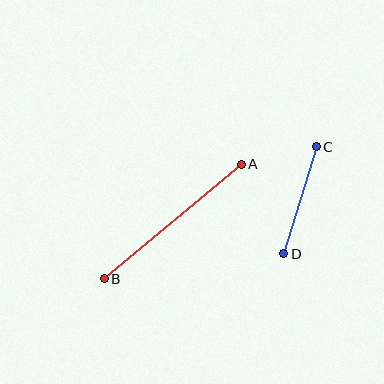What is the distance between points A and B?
The distance is approximately 178 pixels.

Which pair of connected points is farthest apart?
Points A and B are farthest apart.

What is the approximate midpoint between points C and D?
The midpoint is at approximately (300, 200) pixels.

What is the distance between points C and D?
The distance is approximately 112 pixels.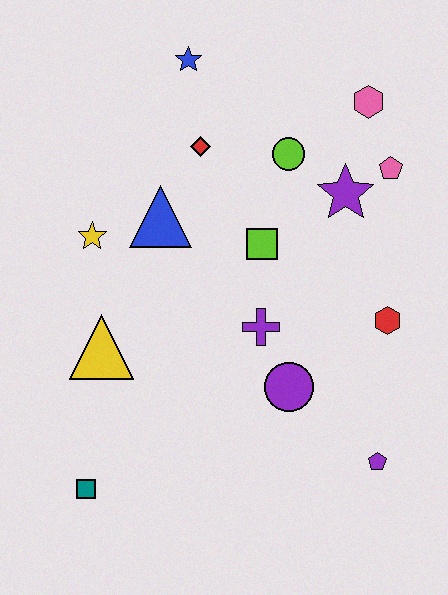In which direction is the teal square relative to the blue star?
The teal square is below the blue star.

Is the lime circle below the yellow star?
No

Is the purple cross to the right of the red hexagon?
No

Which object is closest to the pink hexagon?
The pink pentagon is closest to the pink hexagon.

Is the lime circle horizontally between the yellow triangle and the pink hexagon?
Yes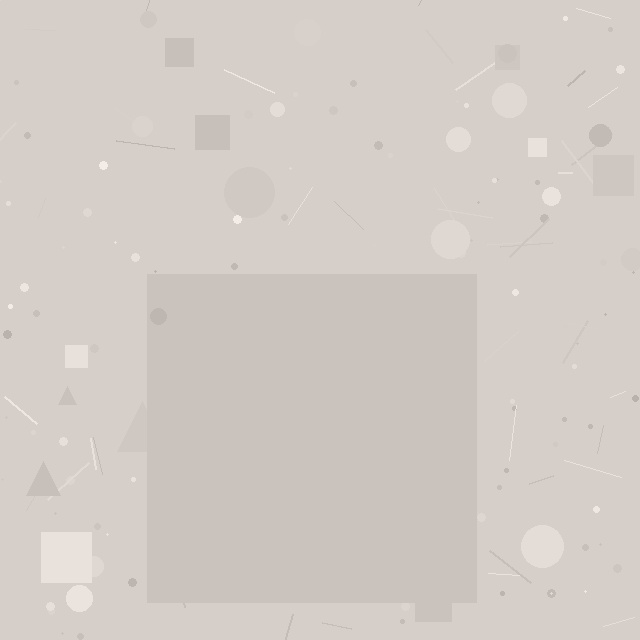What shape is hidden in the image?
A square is hidden in the image.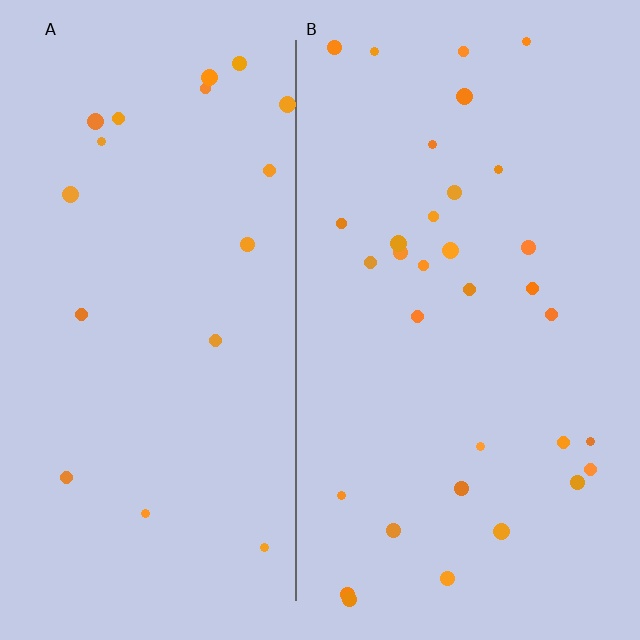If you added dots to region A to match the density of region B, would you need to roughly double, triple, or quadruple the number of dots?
Approximately double.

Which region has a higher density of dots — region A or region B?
B (the right).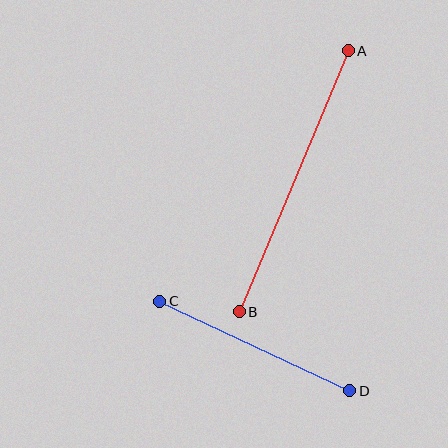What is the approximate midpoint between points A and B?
The midpoint is at approximately (294, 181) pixels.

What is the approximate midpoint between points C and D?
The midpoint is at approximately (255, 346) pixels.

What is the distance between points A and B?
The distance is approximately 283 pixels.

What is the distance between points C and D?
The distance is approximately 210 pixels.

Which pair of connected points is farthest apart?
Points A and B are farthest apart.